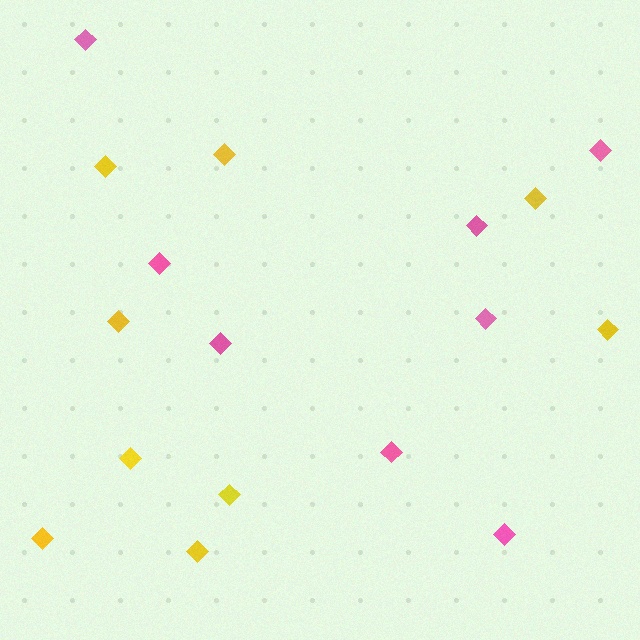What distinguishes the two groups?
There are 2 groups: one group of yellow diamonds (9) and one group of pink diamonds (8).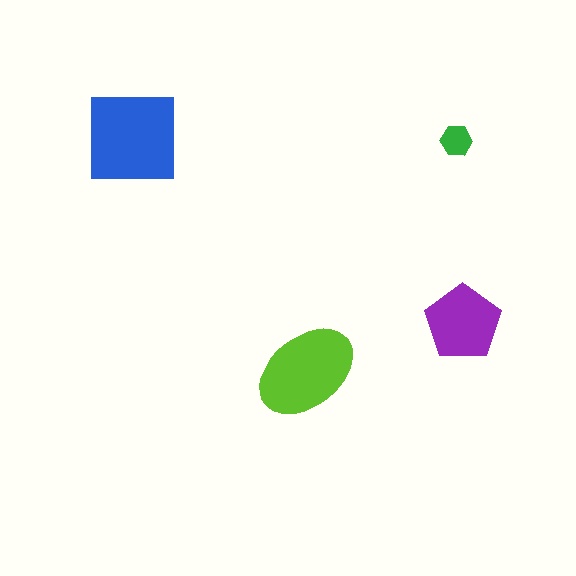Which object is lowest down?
The lime ellipse is bottommost.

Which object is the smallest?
The green hexagon.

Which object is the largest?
The blue square.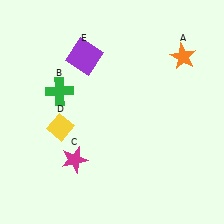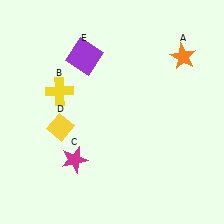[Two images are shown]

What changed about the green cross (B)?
In Image 1, B is green. In Image 2, it changed to yellow.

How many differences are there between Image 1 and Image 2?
There is 1 difference between the two images.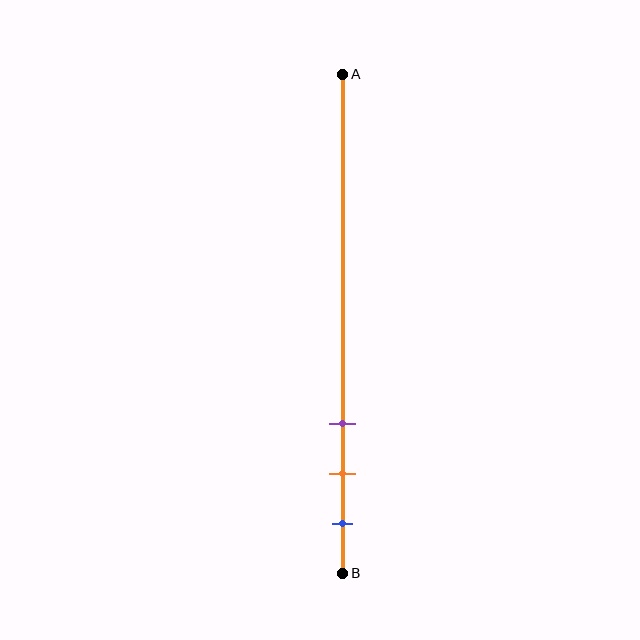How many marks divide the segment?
There are 3 marks dividing the segment.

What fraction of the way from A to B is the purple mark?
The purple mark is approximately 70% (0.7) of the way from A to B.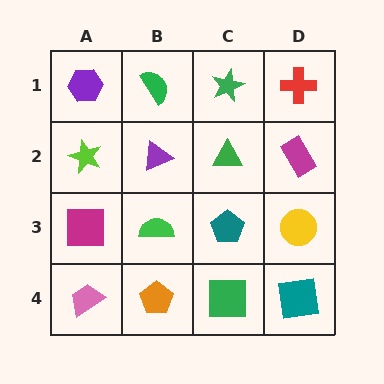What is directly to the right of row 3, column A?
A green semicircle.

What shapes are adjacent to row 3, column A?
A lime star (row 2, column A), a pink trapezoid (row 4, column A), a green semicircle (row 3, column B).